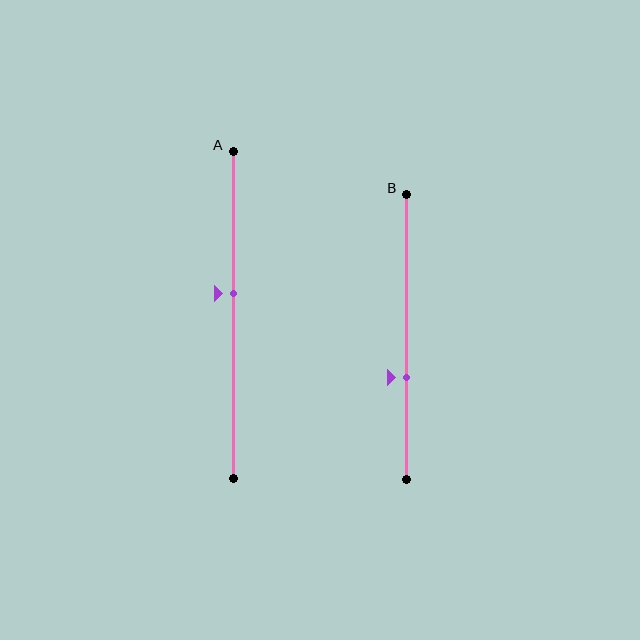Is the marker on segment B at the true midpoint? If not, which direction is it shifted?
No, the marker on segment B is shifted downward by about 14% of the segment length.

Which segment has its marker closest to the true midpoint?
Segment A has its marker closest to the true midpoint.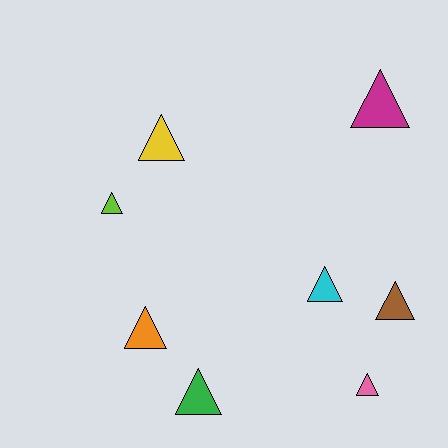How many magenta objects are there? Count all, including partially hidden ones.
There is 1 magenta object.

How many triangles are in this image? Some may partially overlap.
There are 8 triangles.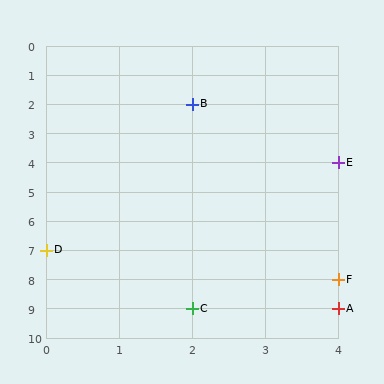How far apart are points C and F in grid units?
Points C and F are 2 columns and 1 row apart (about 2.2 grid units diagonally).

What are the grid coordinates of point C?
Point C is at grid coordinates (2, 9).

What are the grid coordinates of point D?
Point D is at grid coordinates (0, 7).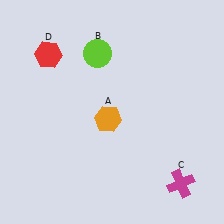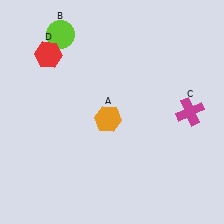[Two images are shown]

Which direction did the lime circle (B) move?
The lime circle (B) moved left.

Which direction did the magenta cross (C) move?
The magenta cross (C) moved up.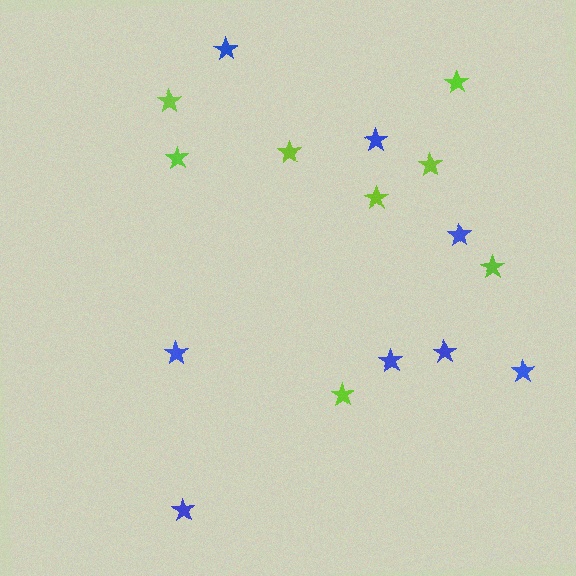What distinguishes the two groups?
There are 2 groups: one group of lime stars (8) and one group of blue stars (8).